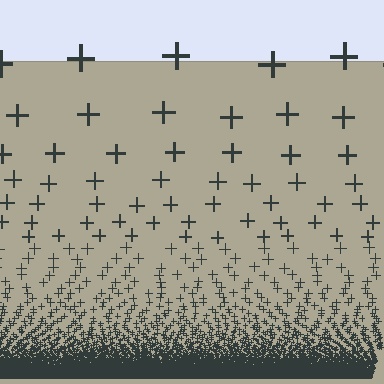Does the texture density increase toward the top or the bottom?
Density increases toward the bottom.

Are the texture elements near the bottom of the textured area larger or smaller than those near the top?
Smaller. The gradient is inverted — elements near the bottom are smaller and denser.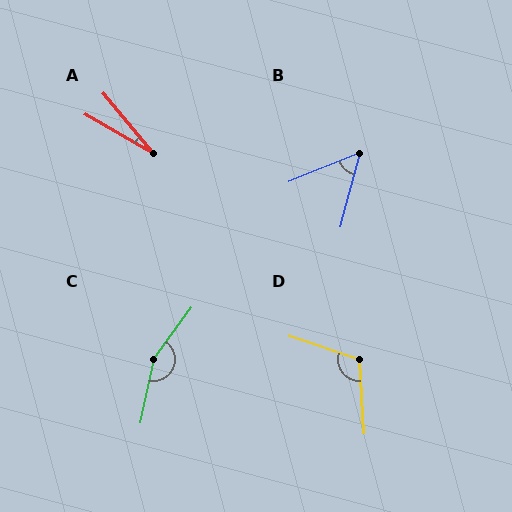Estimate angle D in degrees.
Approximately 112 degrees.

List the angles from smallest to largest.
A (20°), B (53°), D (112°), C (156°).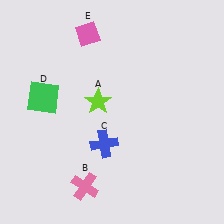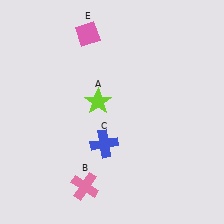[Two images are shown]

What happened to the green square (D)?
The green square (D) was removed in Image 2. It was in the top-left area of Image 1.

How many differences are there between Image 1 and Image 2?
There is 1 difference between the two images.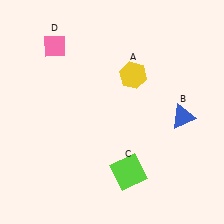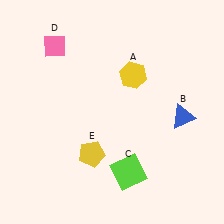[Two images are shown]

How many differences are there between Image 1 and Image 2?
There is 1 difference between the two images.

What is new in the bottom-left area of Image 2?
A yellow pentagon (E) was added in the bottom-left area of Image 2.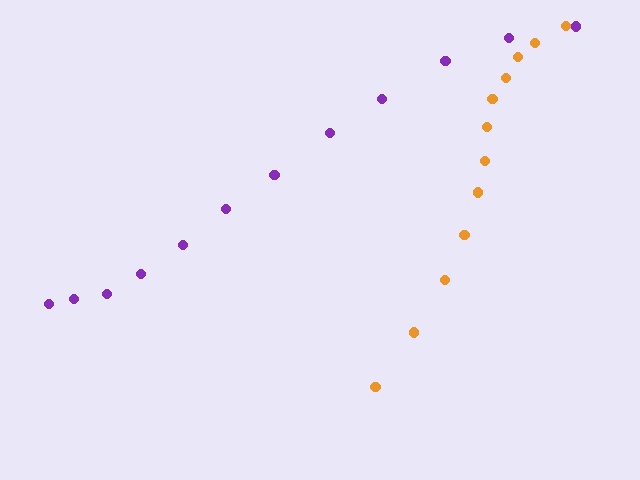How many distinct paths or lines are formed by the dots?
There are 2 distinct paths.